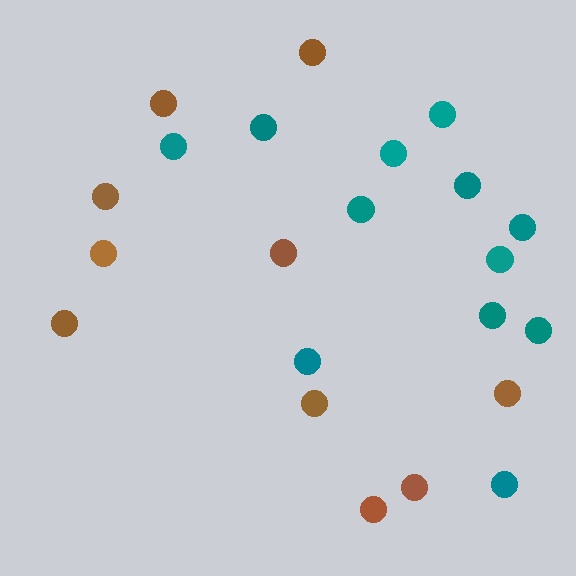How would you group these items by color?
There are 2 groups: one group of teal circles (12) and one group of brown circles (10).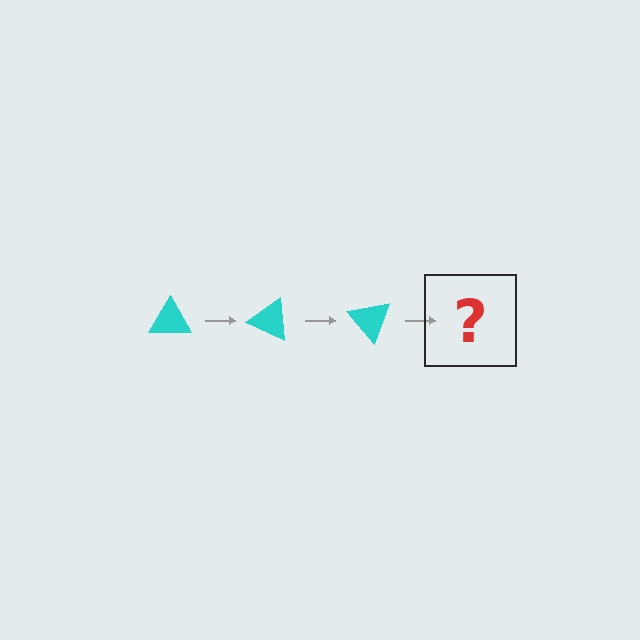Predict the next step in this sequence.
The next step is a cyan triangle rotated 75 degrees.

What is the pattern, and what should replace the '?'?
The pattern is that the triangle rotates 25 degrees each step. The '?' should be a cyan triangle rotated 75 degrees.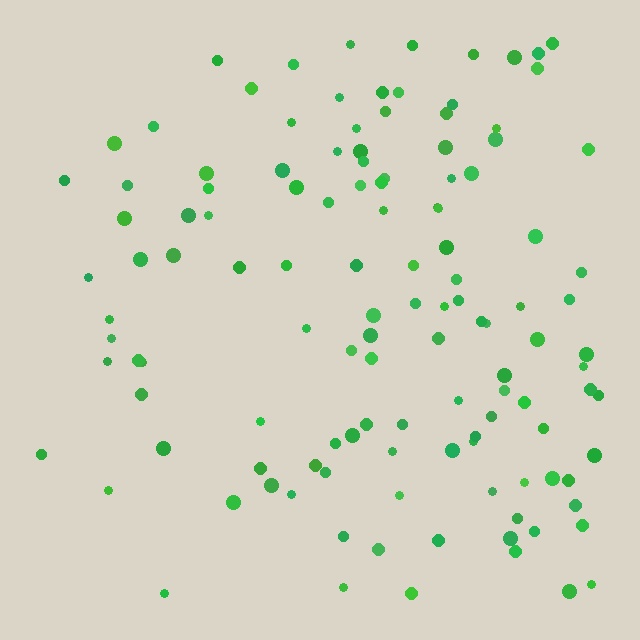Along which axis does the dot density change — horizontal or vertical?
Horizontal.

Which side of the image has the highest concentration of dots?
The right.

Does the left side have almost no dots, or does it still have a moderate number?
Still a moderate number, just noticeably fewer than the right.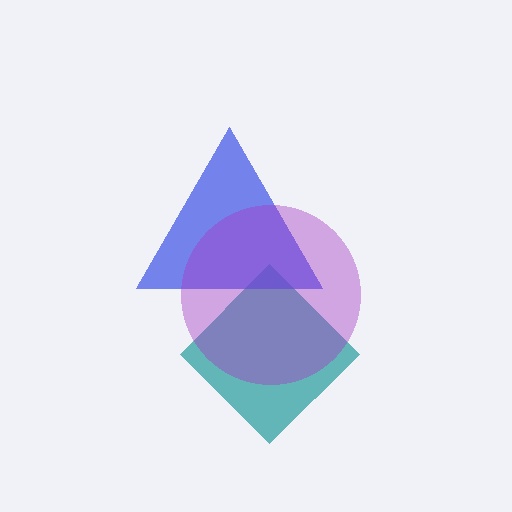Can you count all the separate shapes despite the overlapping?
Yes, there are 3 separate shapes.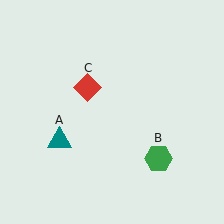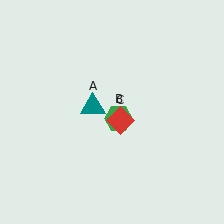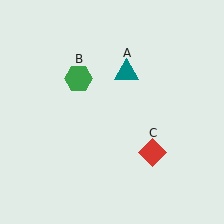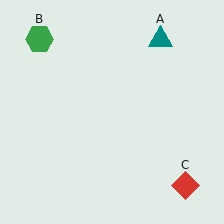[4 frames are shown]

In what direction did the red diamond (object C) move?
The red diamond (object C) moved down and to the right.